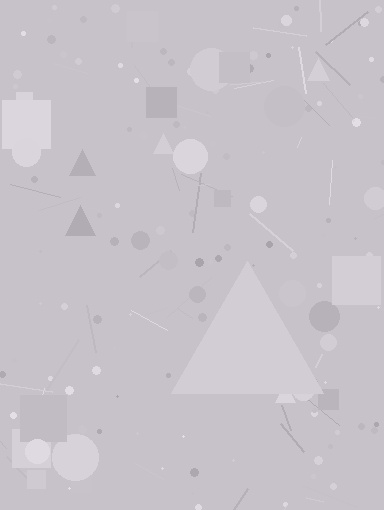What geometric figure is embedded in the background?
A triangle is embedded in the background.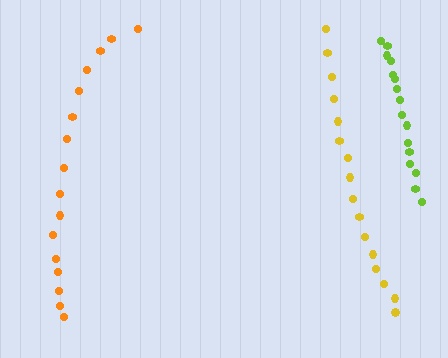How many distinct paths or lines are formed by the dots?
There are 3 distinct paths.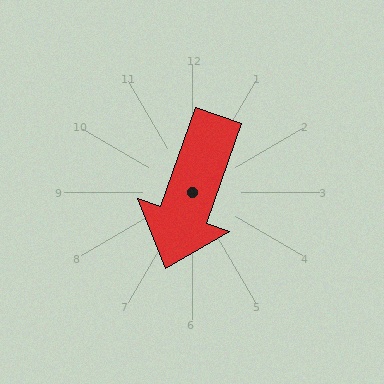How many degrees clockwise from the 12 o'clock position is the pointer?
Approximately 199 degrees.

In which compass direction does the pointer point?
South.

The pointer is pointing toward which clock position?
Roughly 7 o'clock.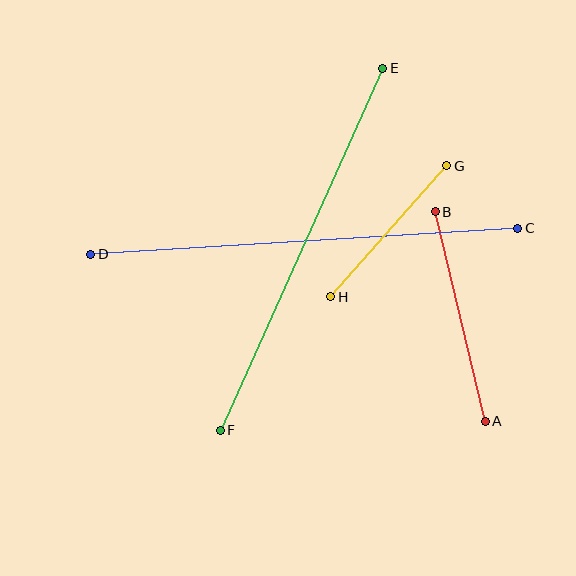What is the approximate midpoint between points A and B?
The midpoint is at approximately (460, 316) pixels.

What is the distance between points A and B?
The distance is approximately 215 pixels.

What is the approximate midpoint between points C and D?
The midpoint is at approximately (304, 241) pixels.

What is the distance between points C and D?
The distance is approximately 428 pixels.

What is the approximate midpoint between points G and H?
The midpoint is at approximately (389, 231) pixels.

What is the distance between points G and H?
The distance is approximately 175 pixels.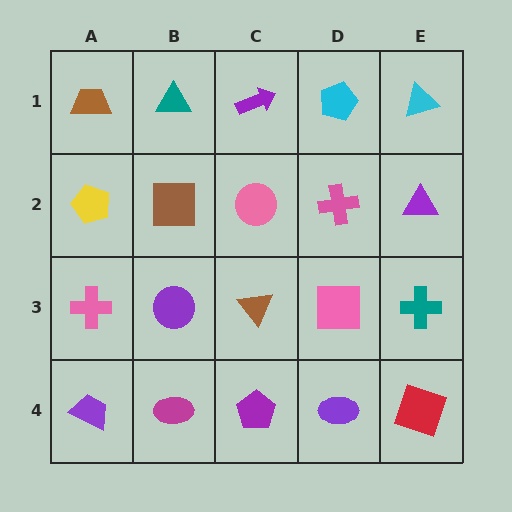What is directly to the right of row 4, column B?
A purple pentagon.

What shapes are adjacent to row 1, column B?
A brown square (row 2, column B), a brown trapezoid (row 1, column A), a purple arrow (row 1, column C).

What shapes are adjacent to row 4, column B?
A purple circle (row 3, column B), a purple trapezoid (row 4, column A), a purple pentagon (row 4, column C).